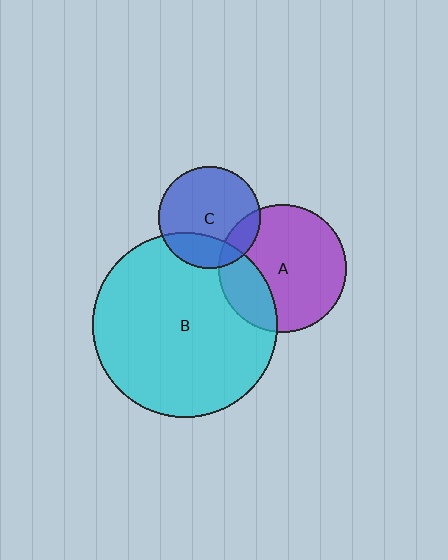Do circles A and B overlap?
Yes.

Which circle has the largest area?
Circle B (cyan).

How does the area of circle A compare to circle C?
Approximately 1.6 times.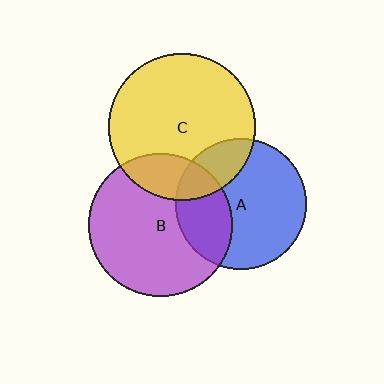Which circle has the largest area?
Circle C (yellow).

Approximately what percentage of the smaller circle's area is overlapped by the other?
Approximately 30%.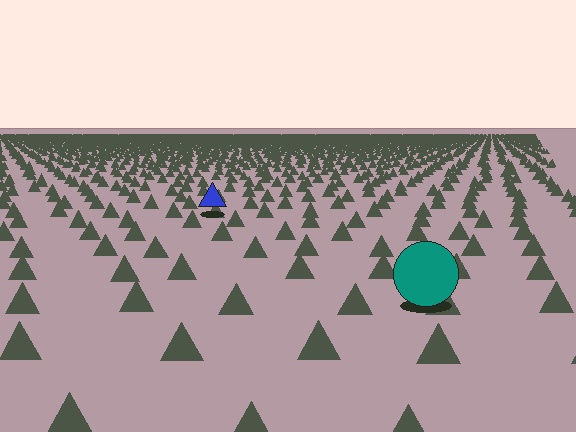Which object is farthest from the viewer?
The blue triangle is farthest from the viewer. It appears smaller and the ground texture around it is denser.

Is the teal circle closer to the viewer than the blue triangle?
Yes. The teal circle is closer — you can tell from the texture gradient: the ground texture is coarser near it.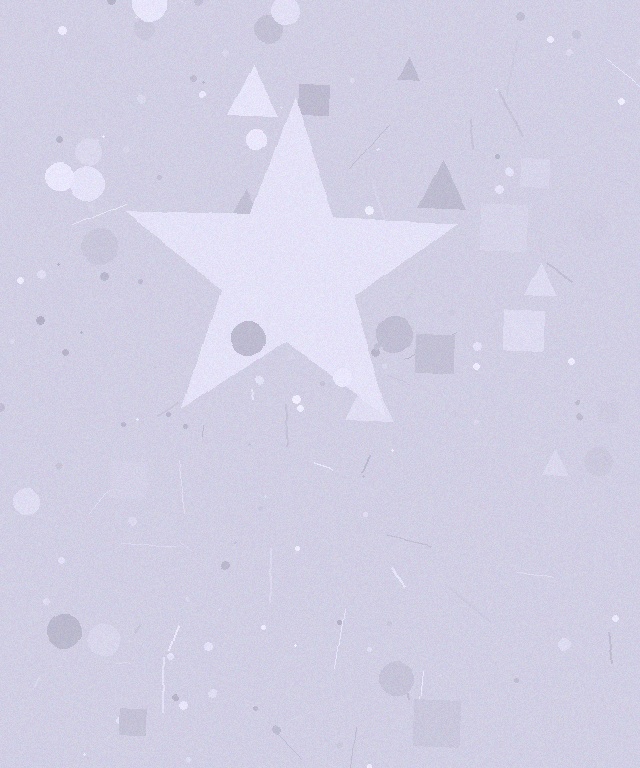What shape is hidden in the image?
A star is hidden in the image.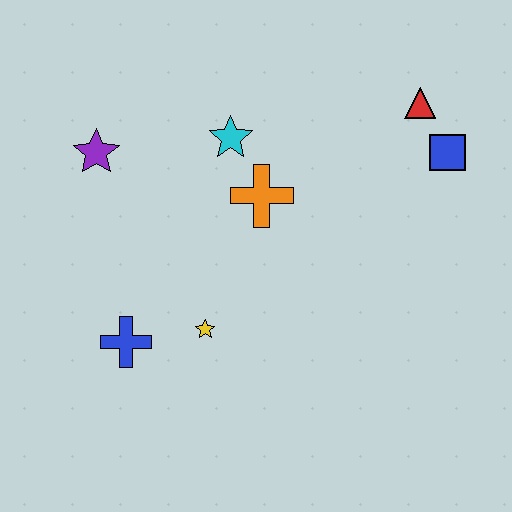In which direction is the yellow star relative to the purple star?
The yellow star is below the purple star.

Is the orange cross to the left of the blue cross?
No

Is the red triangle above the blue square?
Yes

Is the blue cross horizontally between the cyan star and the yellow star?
No